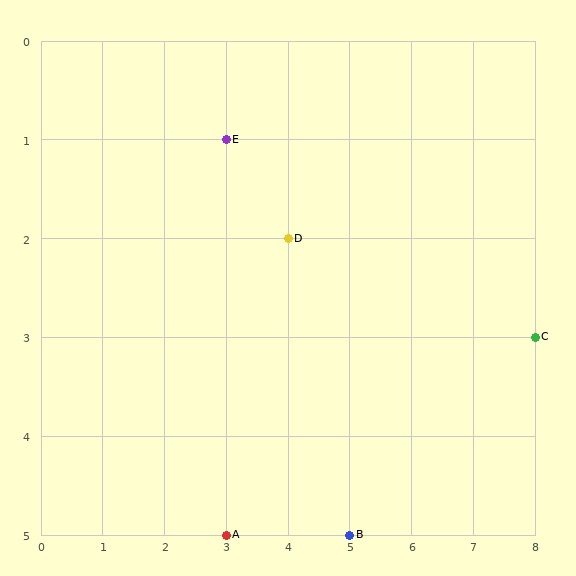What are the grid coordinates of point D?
Point D is at grid coordinates (4, 2).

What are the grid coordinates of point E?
Point E is at grid coordinates (3, 1).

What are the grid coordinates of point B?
Point B is at grid coordinates (5, 5).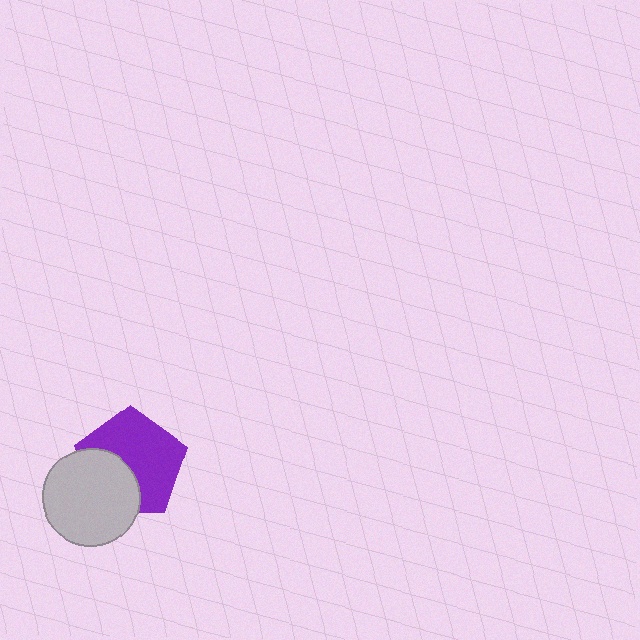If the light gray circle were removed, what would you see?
You would see the complete purple pentagon.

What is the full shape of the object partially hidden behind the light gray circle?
The partially hidden object is a purple pentagon.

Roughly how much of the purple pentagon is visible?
About half of it is visible (roughly 64%).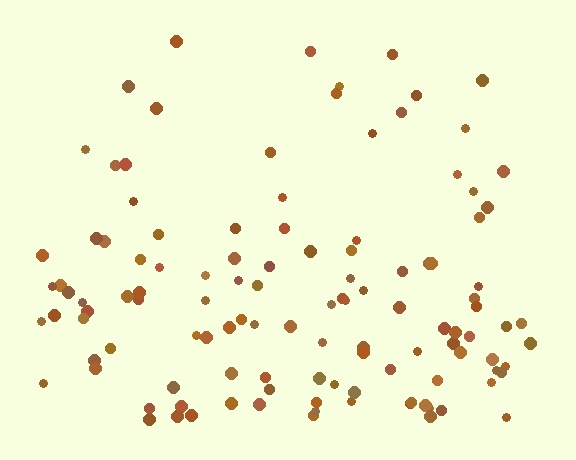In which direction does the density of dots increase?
From top to bottom, with the bottom side densest.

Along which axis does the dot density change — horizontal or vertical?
Vertical.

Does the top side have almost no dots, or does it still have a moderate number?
Still a moderate number, just noticeably fewer than the bottom.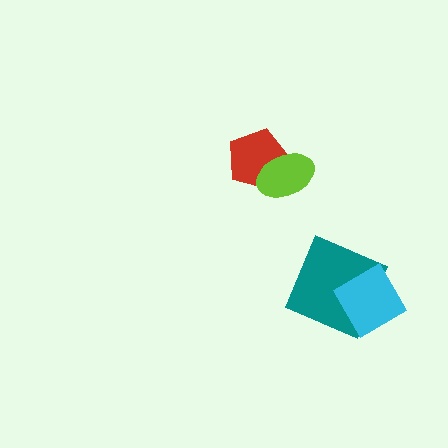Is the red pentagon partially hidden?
Yes, it is partially covered by another shape.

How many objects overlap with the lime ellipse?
1 object overlaps with the lime ellipse.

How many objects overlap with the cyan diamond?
1 object overlaps with the cyan diamond.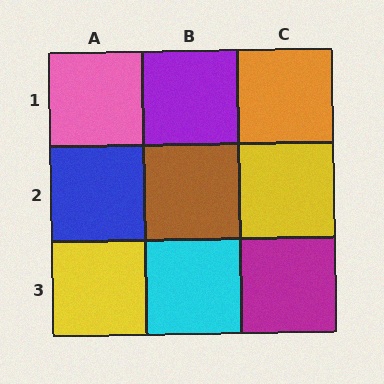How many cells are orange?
1 cell is orange.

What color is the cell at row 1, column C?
Orange.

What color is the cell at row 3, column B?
Cyan.